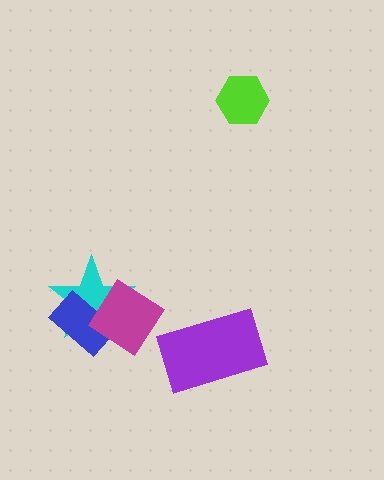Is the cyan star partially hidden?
Yes, it is partially covered by another shape.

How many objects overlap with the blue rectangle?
2 objects overlap with the blue rectangle.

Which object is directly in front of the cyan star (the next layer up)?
The blue rectangle is directly in front of the cyan star.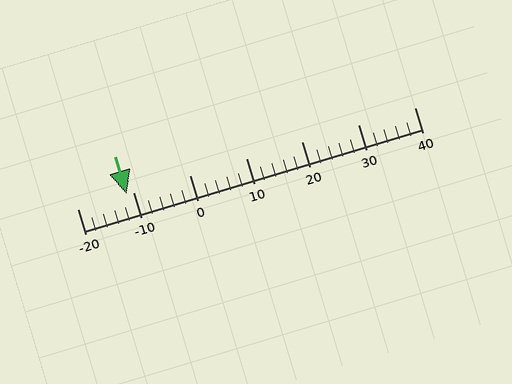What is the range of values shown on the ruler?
The ruler shows values from -20 to 40.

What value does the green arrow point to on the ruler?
The green arrow points to approximately -11.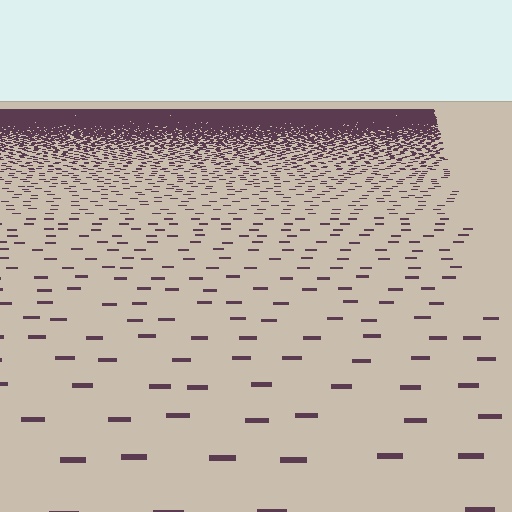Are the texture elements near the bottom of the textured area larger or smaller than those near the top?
Larger. Near the bottom, elements are closer to the viewer and appear at a bigger on-screen size.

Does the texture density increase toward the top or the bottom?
Density increases toward the top.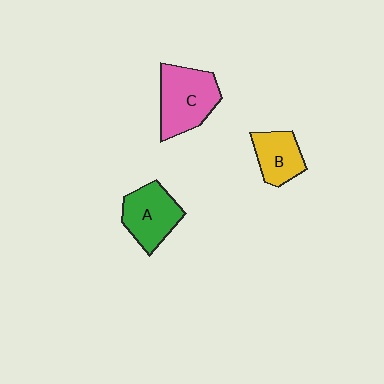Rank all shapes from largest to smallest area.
From largest to smallest: C (pink), A (green), B (yellow).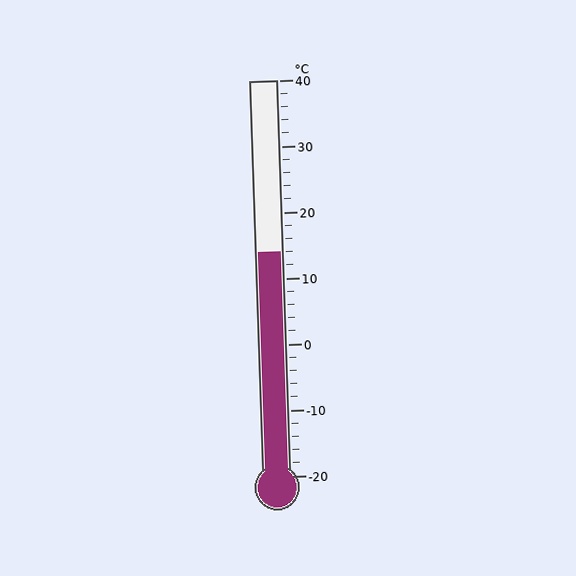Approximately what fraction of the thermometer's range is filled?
The thermometer is filled to approximately 55% of its range.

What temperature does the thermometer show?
The thermometer shows approximately 14°C.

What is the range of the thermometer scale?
The thermometer scale ranges from -20°C to 40°C.